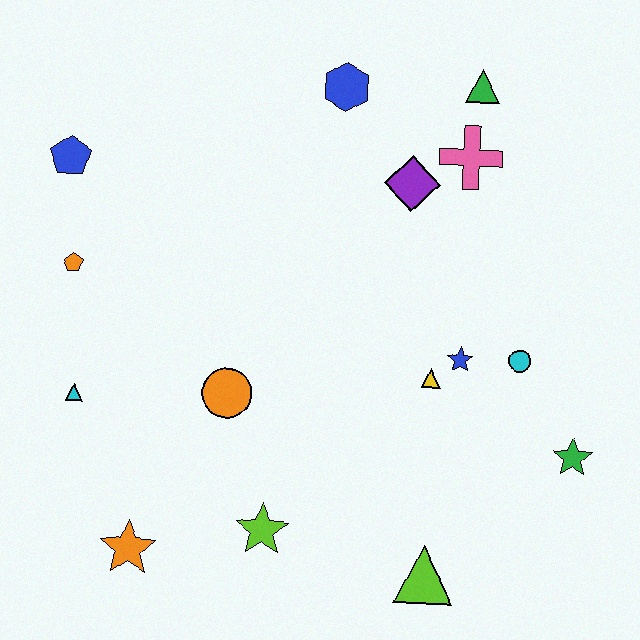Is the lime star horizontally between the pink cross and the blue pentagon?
Yes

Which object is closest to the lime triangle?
The lime star is closest to the lime triangle.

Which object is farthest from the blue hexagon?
The orange star is farthest from the blue hexagon.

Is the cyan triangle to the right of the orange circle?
No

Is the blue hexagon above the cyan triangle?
Yes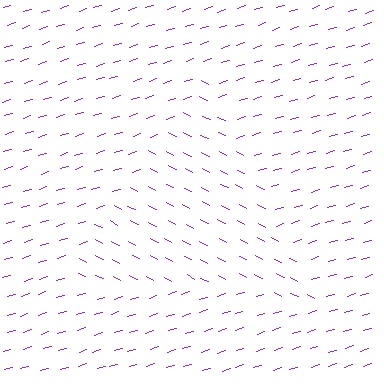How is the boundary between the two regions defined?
The boundary is defined purely by a change in line orientation (approximately 45 degrees difference). All lines are the same color and thickness.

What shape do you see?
I see a triangle.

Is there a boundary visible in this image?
Yes, there is a texture boundary formed by a change in line orientation.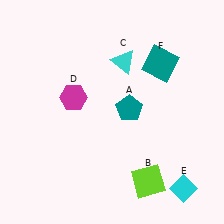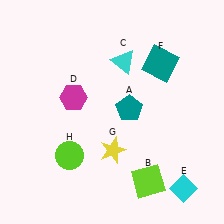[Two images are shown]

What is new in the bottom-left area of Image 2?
A lime circle (H) was added in the bottom-left area of Image 2.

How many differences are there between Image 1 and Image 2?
There are 2 differences between the two images.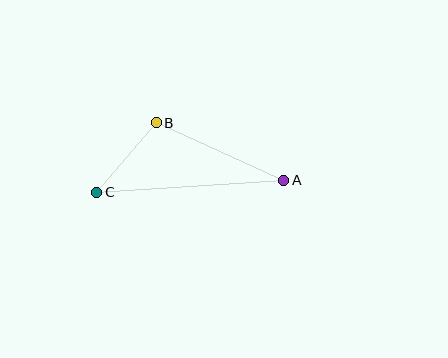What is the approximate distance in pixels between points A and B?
The distance between A and B is approximately 140 pixels.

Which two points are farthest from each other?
Points A and C are farthest from each other.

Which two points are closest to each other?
Points B and C are closest to each other.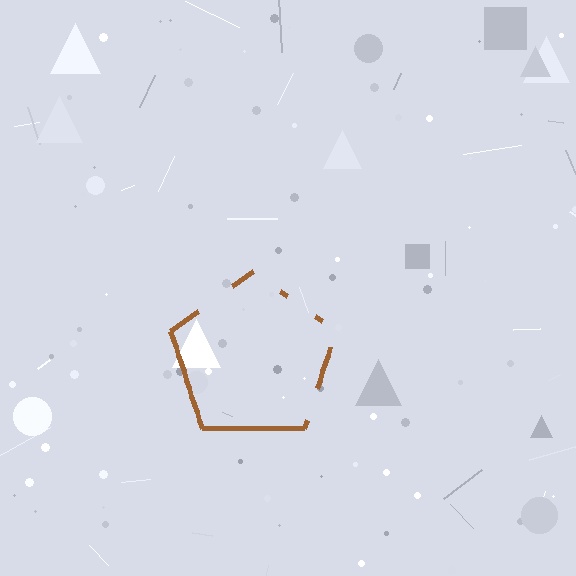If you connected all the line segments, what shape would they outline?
They would outline a pentagon.